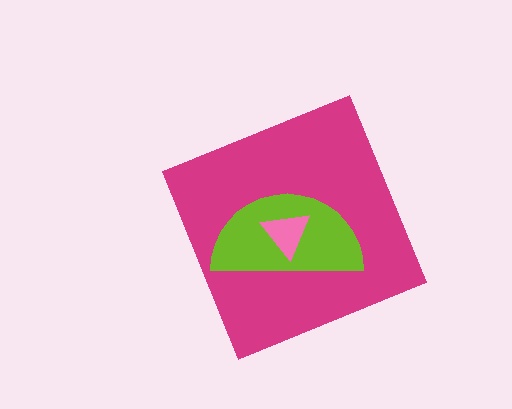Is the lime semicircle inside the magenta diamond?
Yes.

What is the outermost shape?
The magenta diamond.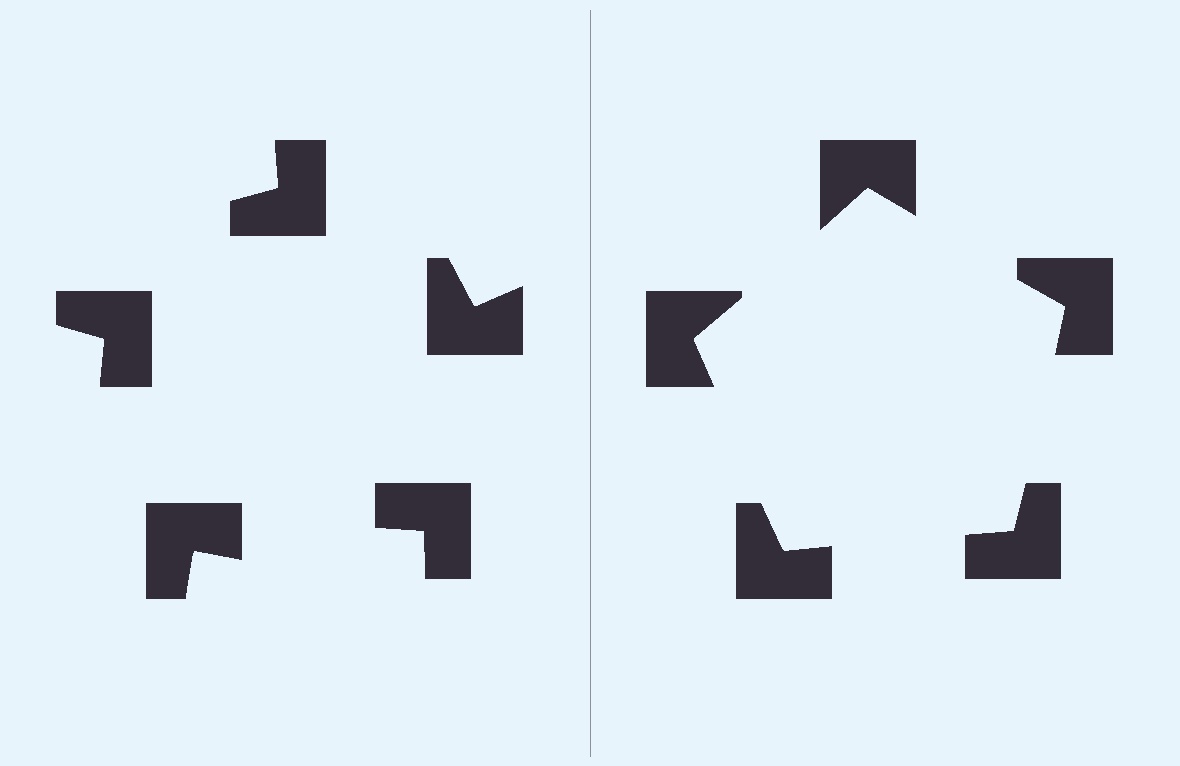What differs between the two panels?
The notched squares are positioned identically on both sides; only the wedge orientations differ. On the right they align to a pentagon; on the left they are misaligned.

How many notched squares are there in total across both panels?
10 — 5 on each side.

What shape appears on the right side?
An illusory pentagon.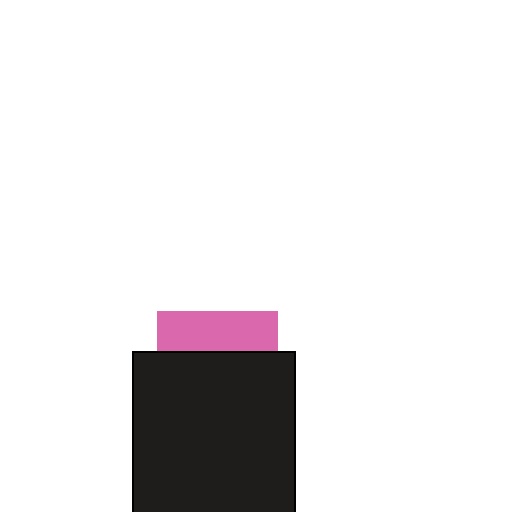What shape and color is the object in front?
The object in front is a black square.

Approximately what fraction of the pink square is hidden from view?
Roughly 67% of the pink square is hidden behind the black square.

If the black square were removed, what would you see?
You would see the complete pink square.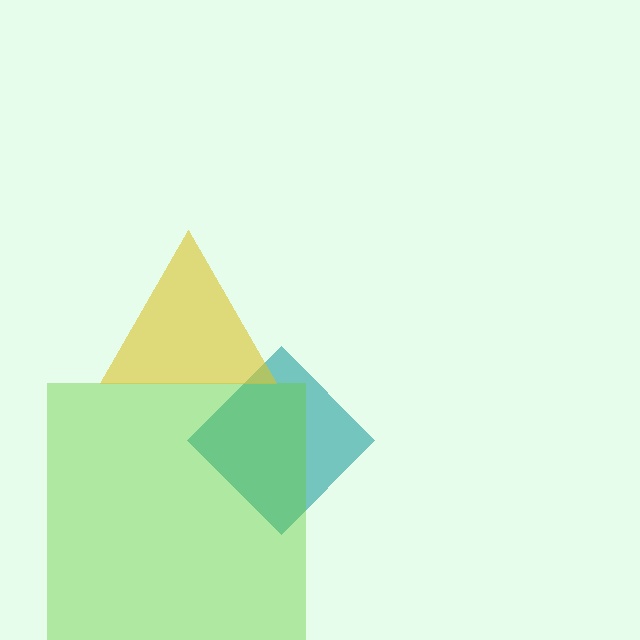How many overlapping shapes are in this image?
There are 3 overlapping shapes in the image.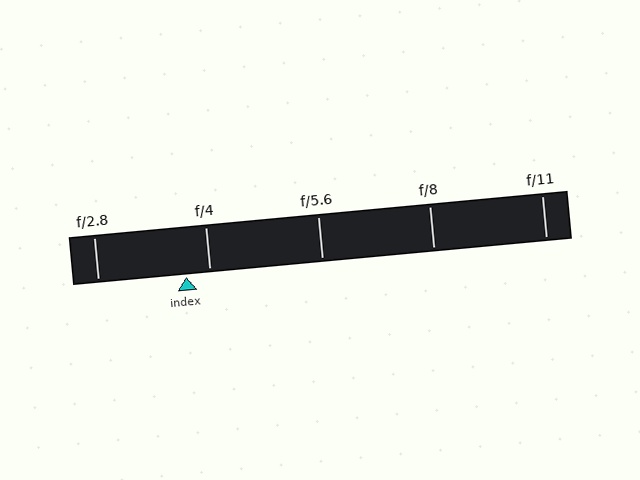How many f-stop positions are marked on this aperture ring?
There are 5 f-stop positions marked.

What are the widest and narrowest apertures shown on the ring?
The widest aperture shown is f/2.8 and the narrowest is f/11.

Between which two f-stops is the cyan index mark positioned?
The index mark is between f/2.8 and f/4.